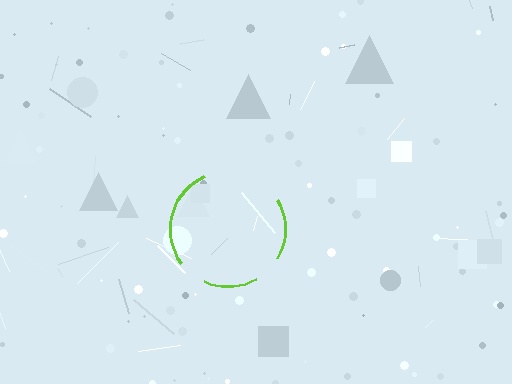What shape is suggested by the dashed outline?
The dashed outline suggests a circle.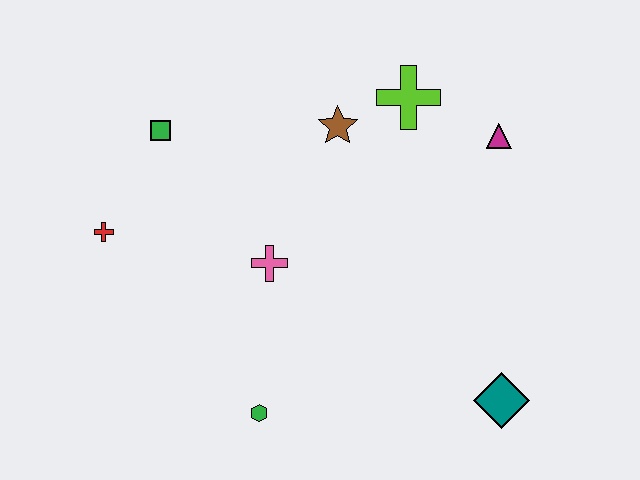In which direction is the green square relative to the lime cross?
The green square is to the left of the lime cross.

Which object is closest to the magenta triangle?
The lime cross is closest to the magenta triangle.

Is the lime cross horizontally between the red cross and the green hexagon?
No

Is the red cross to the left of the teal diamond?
Yes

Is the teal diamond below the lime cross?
Yes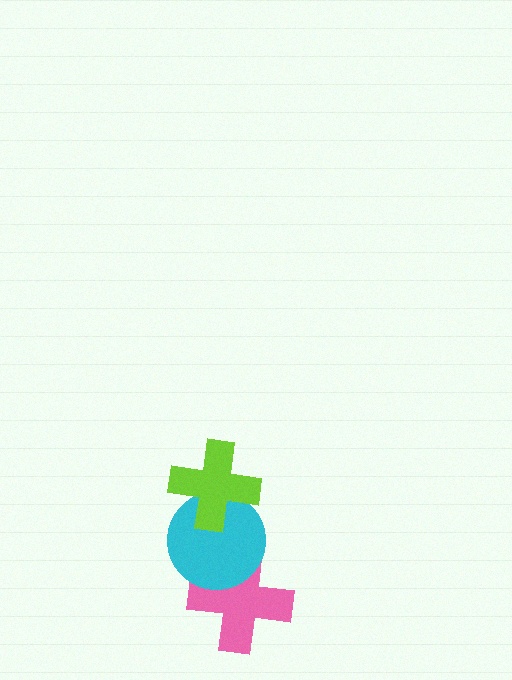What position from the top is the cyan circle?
The cyan circle is 2nd from the top.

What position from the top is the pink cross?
The pink cross is 3rd from the top.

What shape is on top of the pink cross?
The cyan circle is on top of the pink cross.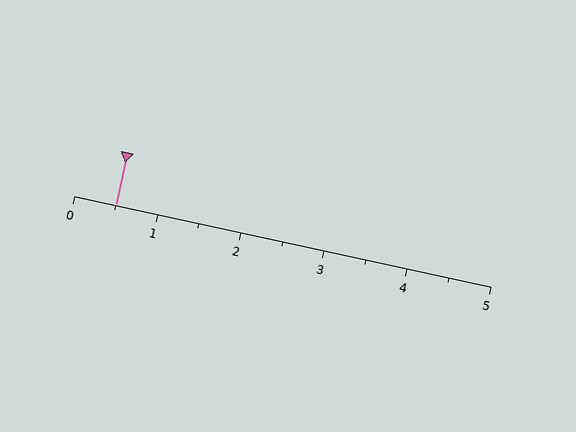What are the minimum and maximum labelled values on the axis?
The axis runs from 0 to 5.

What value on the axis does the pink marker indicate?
The marker indicates approximately 0.5.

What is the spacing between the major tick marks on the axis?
The major ticks are spaced 1 apart.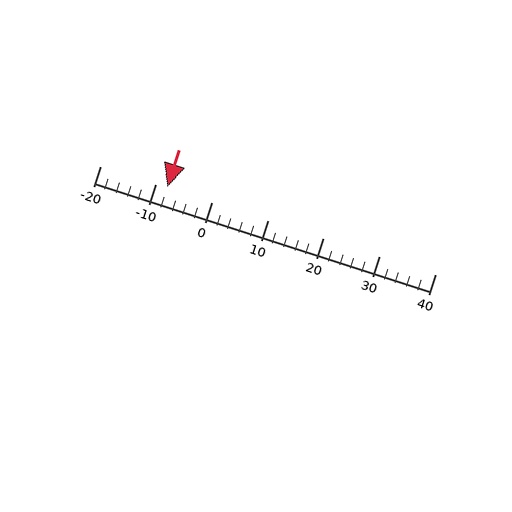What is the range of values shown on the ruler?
The ruler shows values from -20 to 40.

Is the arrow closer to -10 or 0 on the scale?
The arrow is closer to -10.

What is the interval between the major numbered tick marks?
The major tick marks are spaced 10 units apart.